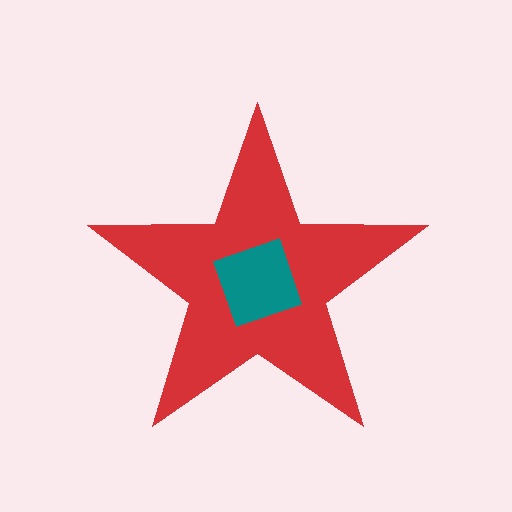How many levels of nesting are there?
2.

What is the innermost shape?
The teal square.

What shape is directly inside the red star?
The teal square.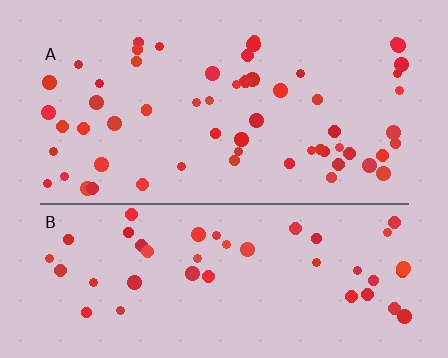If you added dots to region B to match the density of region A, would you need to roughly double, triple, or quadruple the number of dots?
Approximately double.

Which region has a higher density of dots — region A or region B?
A (the top).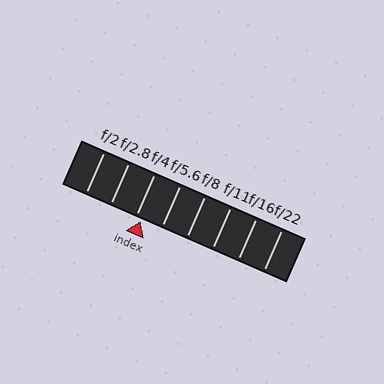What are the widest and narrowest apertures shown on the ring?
The widest aperture shown is f/2 and the narrowest is f/22.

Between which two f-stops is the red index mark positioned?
The index mark is between f/4 and f/5.6.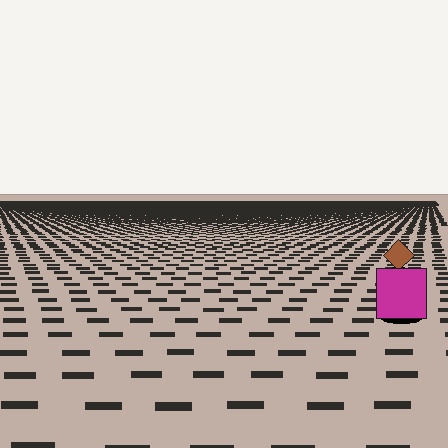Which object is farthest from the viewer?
The brown diamond is farthest from the viewer. It appears smaller and the ground texture around it is denser.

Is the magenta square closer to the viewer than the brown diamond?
Yes. The magenta square is closer — you can tell from the texture gradient: the ground texture is coarser near it.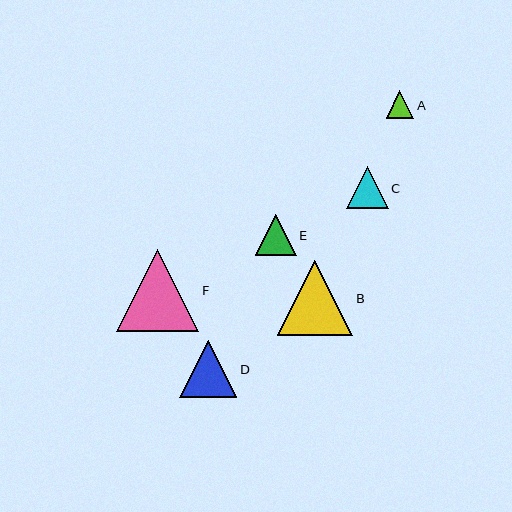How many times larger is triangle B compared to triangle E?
Triangle B is approximately 1.9 times the size of triangle E.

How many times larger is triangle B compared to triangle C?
Triangle B is approximately 1.8 times the size of triangle C.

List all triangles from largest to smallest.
From largest to smallest: F, B, D, C, E, A.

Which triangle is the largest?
Triangle F is the largest with a size of approximately 82 pixels.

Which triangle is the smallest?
Triangle A is the smallest with a size of approximately 27 pixels.